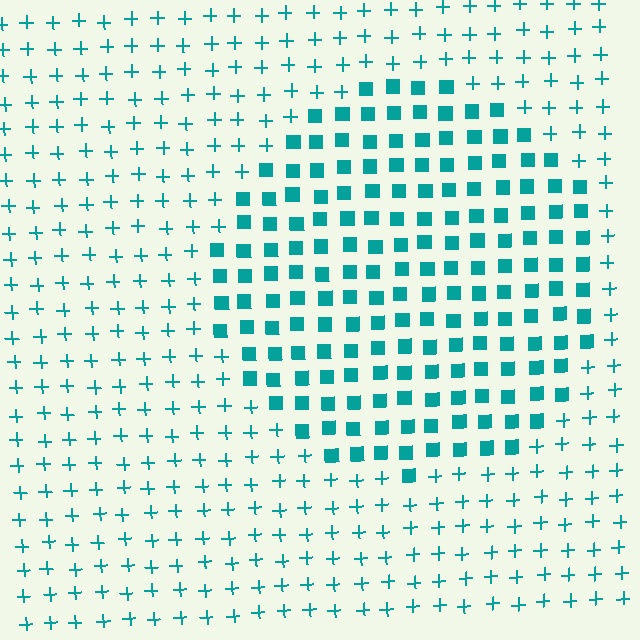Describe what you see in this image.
The image is filled with small teal elements arranged in a uniform grid. A circle-shaped region contains squares, while the surrounding area contains plus signs. The boundary is defined purely by the change in element shape.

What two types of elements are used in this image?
The image uses squares inside the circle region and plus signs outside it.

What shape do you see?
I see a circle.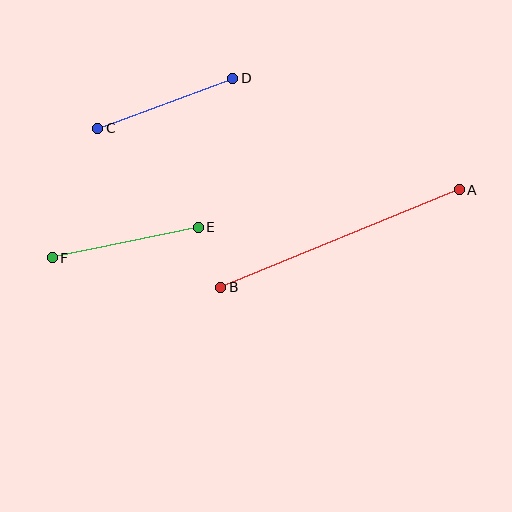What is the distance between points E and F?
The distance is approximately 149 pixels.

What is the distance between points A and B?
The distance is approximately 258 pixels.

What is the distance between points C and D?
The distance is approximately 144 pixels.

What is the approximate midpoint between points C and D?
The midpoint is at approximately (165, 103) pixels.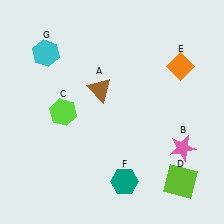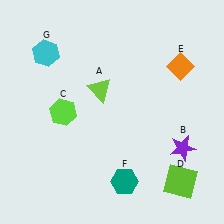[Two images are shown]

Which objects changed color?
A changed from brown to lime. B changed from pink to purple.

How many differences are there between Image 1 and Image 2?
There are 2 differences between the two images.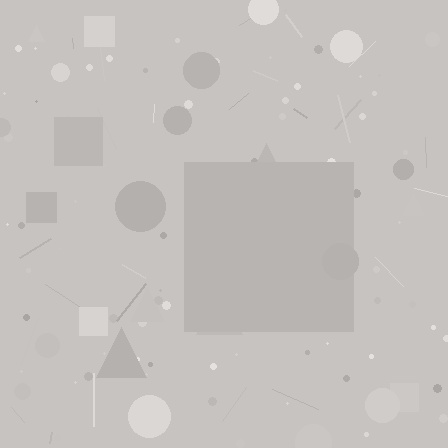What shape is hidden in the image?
A square is hidden in the image.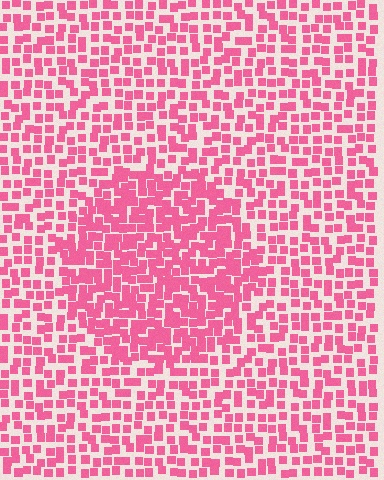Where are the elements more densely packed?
The elements are more densely packed inside the circle boundary.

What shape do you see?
I see a circle.